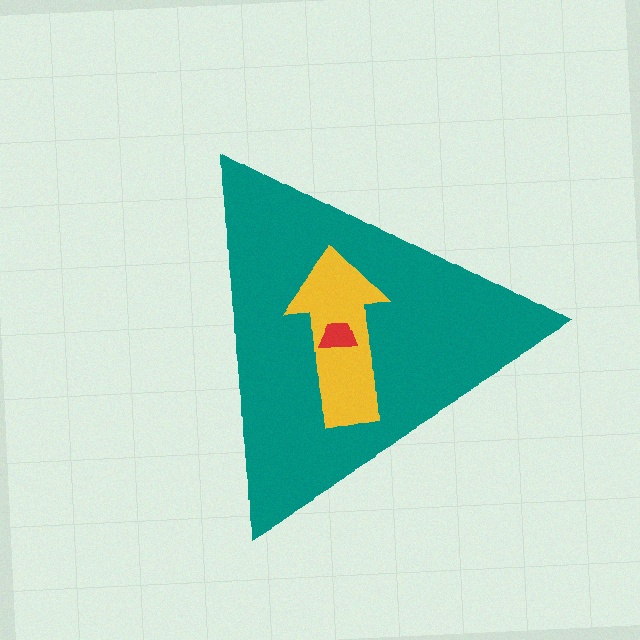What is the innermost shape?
The red trapezoid.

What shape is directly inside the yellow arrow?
The red trapezoid.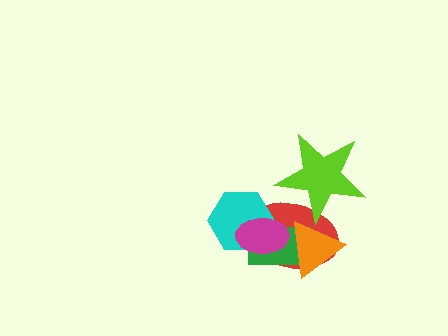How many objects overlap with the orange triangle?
4 objects overlap with the orange triangle.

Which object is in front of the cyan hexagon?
The magenta ellipse is in front of the cyan hexagon.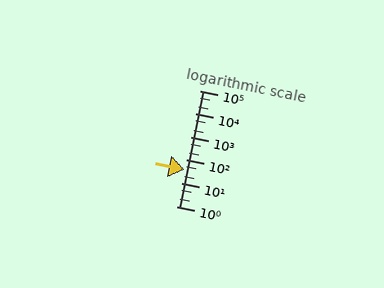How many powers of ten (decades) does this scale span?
The scale spans 5 decades, from 1 to 100000.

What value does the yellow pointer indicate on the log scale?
The pointer indicates approximately 37.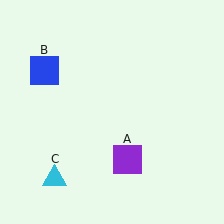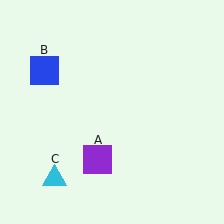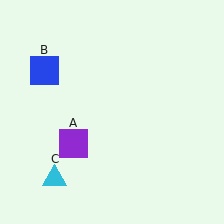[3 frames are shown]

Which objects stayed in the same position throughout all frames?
Blue square (object B) and cyan triangle (object C) remained stationary.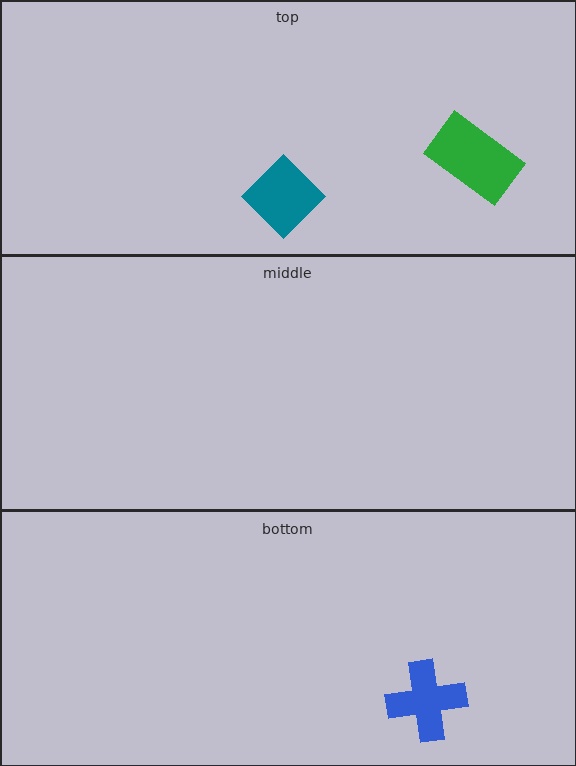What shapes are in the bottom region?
The blue cross.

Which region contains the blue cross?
The bottom region.